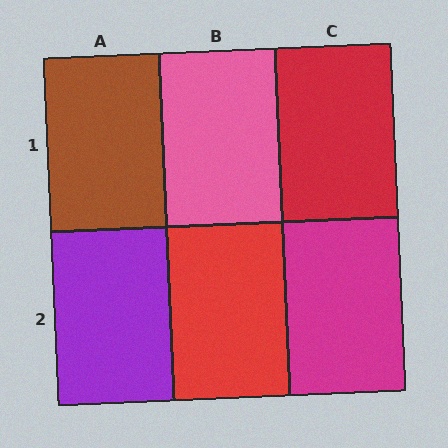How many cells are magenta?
1 cell is magenta.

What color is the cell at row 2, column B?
Red.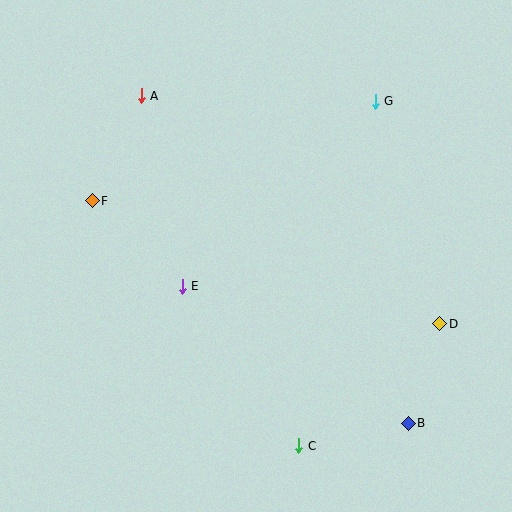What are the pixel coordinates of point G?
Point G is at (375, 101).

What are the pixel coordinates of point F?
Point F is at (93, 201).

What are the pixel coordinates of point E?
Point E is at (182, 286).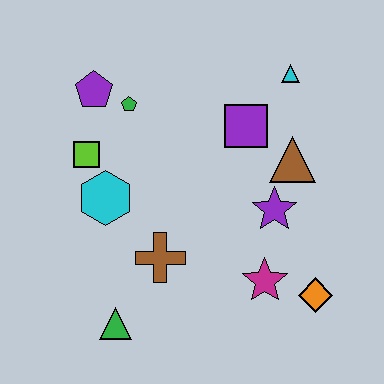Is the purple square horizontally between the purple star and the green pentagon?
Yes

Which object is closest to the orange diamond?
The magenta star is closest to the orange diamond.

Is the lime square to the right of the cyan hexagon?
No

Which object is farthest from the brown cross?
The cyan triangle is farthest from the brown cross.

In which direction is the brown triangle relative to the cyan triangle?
The brown triangle is below the cyan triangle.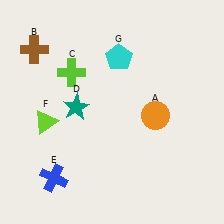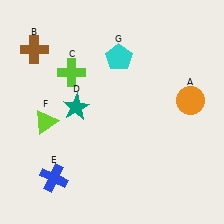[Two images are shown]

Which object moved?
The orange circle (A) moved right.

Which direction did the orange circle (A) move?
The orange circle (A) moved right.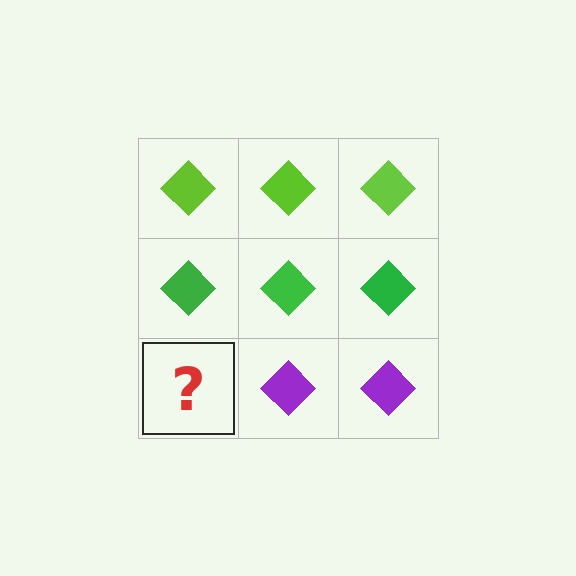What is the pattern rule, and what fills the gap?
The rule is that each row has a consistent color. The gap should be filled with a purple diamond.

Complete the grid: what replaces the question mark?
The question mark should be replaced with a purple diamond.